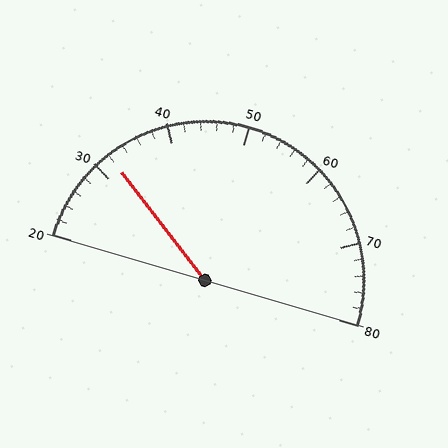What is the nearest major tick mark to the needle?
The nearest major tick mark is 30.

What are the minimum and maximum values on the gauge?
The gauge ranges from 20 to 80.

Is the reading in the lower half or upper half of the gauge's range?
The reading is in the lower half of the range (20 to 80).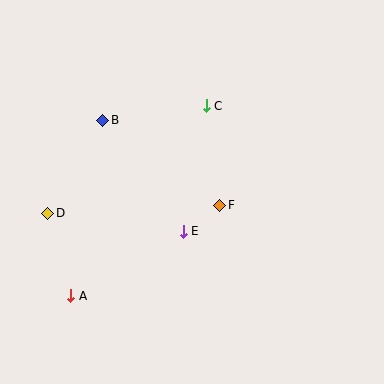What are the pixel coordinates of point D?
Point D is at (48, 213).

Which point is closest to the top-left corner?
Point B is closest to the top-left corner.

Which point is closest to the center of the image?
Point F at (220, 205) is closest to the center.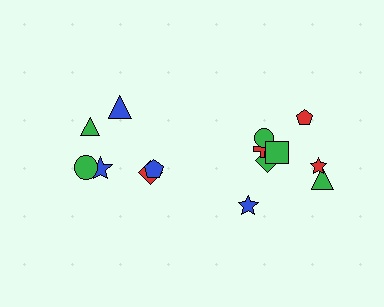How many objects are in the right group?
There are 8 objects.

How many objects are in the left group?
There are 6 objects.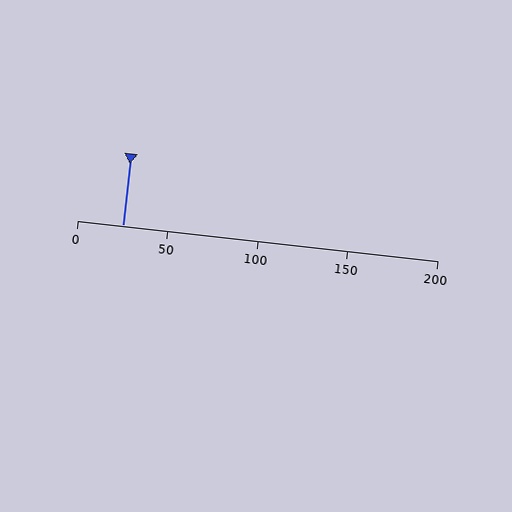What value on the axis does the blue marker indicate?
The marker indicates approximately 25.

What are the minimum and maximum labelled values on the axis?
The axis runs from 0 to 200.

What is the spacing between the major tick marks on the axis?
The major ticks are spaced 50 apart.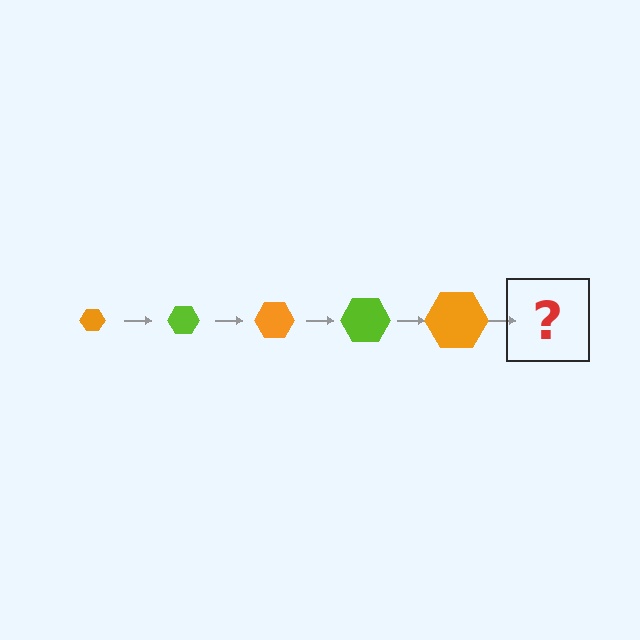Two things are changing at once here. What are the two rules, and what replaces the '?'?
The two rules are that the hexagon grows larger each step and the color cycles through orange and lime. The '?' should be a lime hexagon, larger than the previous one.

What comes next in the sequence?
The next element should be a lime hexagon, larger than the previous one.